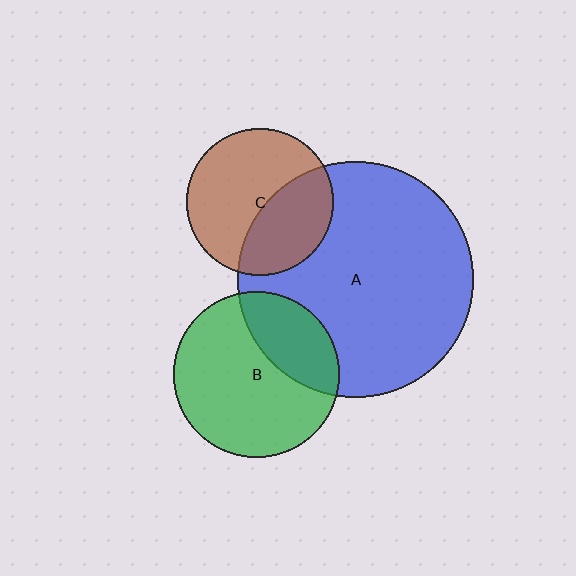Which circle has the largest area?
Circle A (blue).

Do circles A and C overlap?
Yes.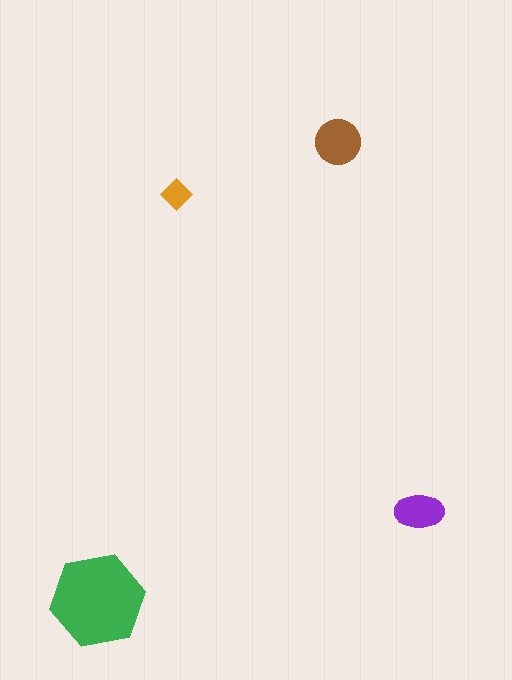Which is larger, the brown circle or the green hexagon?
The green hexagon.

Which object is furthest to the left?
The green hexagon is leftmost.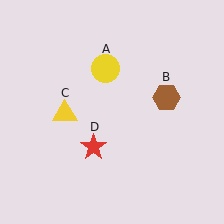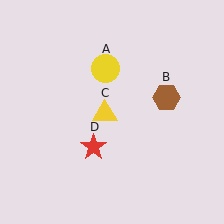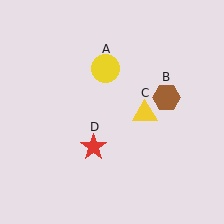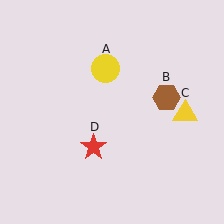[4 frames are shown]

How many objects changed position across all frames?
1 object changed position: yellow triangle (object C).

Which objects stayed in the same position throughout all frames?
Yellow circle (object A) and brown hexagon (object B) and red star (object D) remained stationary.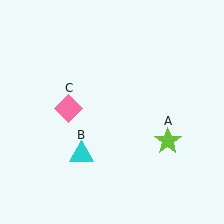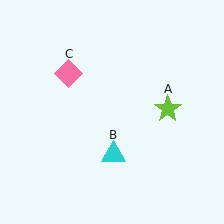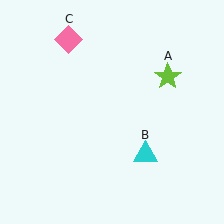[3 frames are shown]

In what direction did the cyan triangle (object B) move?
The cyan triangle (object B) moved right.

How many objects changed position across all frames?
3 objects changed position: lime star (object A), cyan triangle (object B), pink diamond (object C).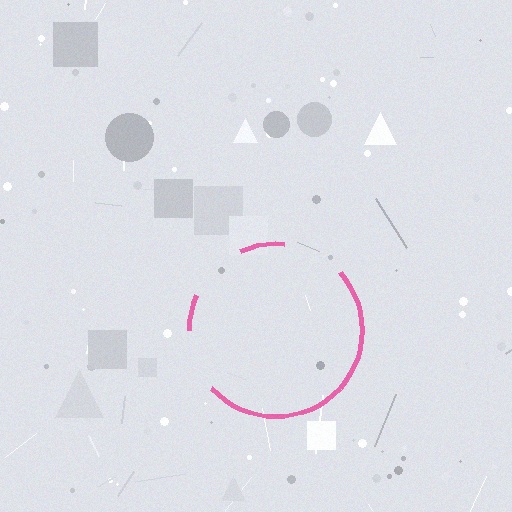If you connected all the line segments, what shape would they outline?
They would outline a circle.